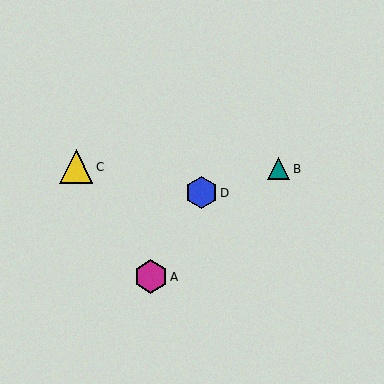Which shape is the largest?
The yellow triangle (labeled C) is the largest.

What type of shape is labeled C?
Shape C is a yellow triangle.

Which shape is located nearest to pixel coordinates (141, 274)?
The magenta hexagon (labeled A) at (151, 277) is nearest to that location.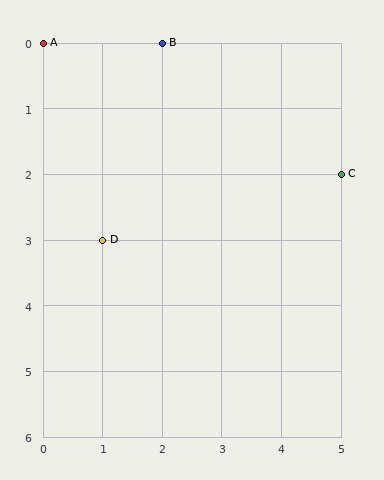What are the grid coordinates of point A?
Point A is at grid coordinates (0, 0).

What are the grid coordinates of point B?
Point B is at grid coordinates (2, 0).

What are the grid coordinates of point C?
Point C is at grid coordinates (5, 2).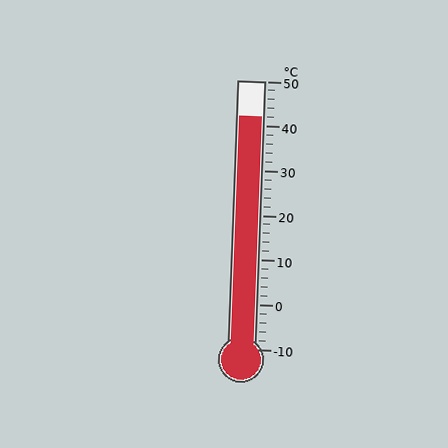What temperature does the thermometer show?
The thermometer shows approximately 42°C.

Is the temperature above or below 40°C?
The temperature is above 40°C.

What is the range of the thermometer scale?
The thermometer scale ranges from -10°C to 50°C.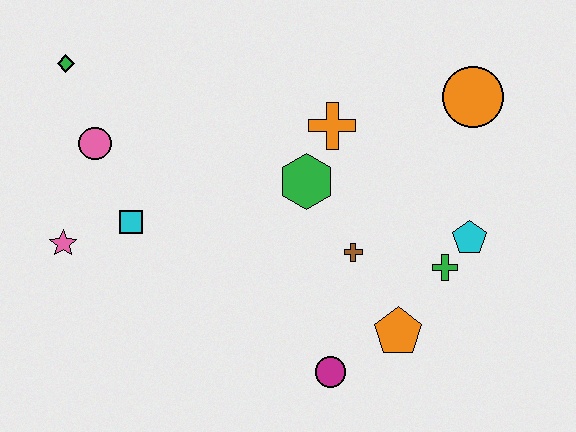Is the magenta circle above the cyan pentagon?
No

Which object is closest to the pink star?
The cyan square is closest to the pink star.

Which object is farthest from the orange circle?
The pink star is farthest from the orange circle.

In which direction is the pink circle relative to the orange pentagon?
The pink circle is to the left of the orange pentagon.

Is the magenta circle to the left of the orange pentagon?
Yes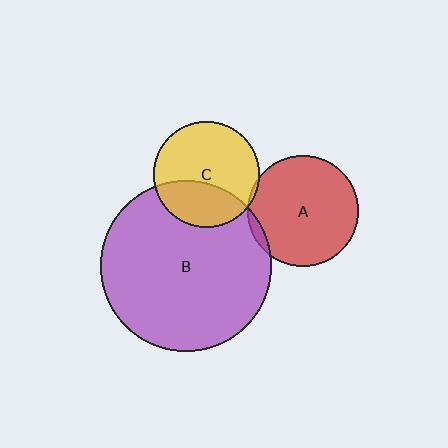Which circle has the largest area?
Circle B (purple).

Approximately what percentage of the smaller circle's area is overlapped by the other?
Approximately 35%.